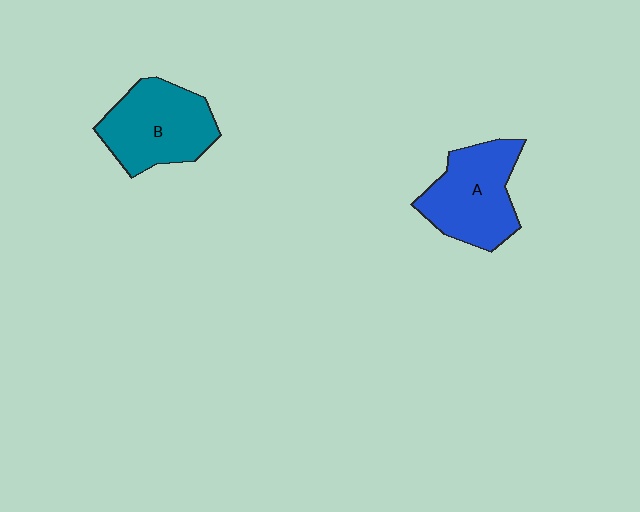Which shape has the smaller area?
Shape A (blue).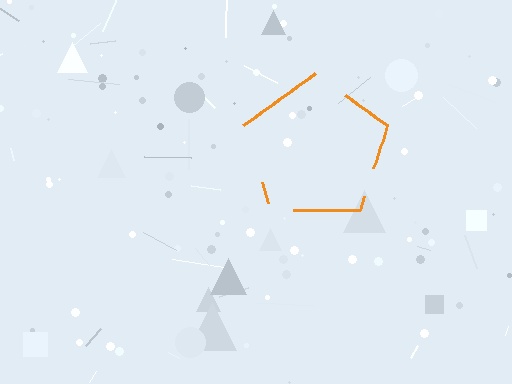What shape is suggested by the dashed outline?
The dashed outline suggests a pentagon.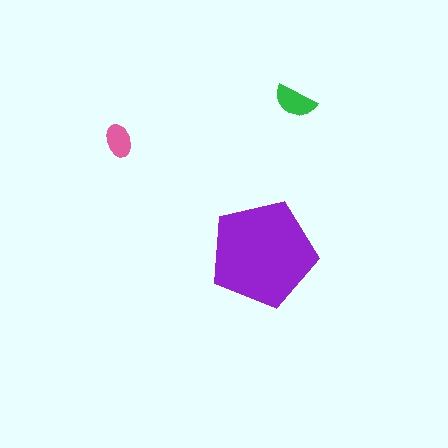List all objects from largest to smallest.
The purple pentagon, the green semicircle, the pink ellipse.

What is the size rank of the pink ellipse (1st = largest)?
3rd.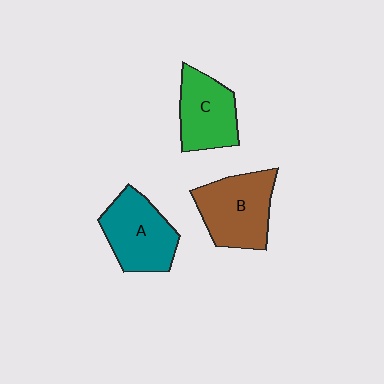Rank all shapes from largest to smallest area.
From largest to smallest: B (brown), A (teal), C (green).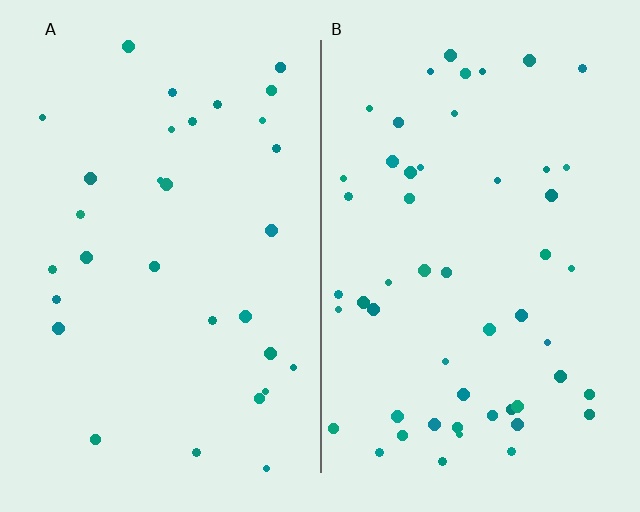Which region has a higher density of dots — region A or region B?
B (the right).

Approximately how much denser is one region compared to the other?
Approximately 1.8× — region B over region A.